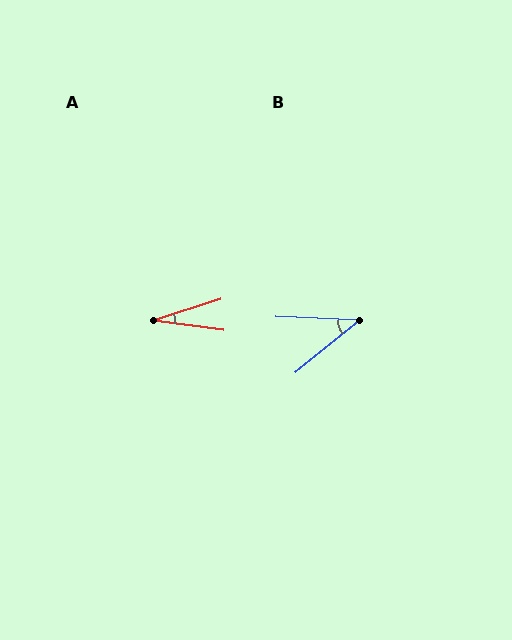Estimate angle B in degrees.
Approximately 41 degrees.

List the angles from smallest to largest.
A (25°), B (41°).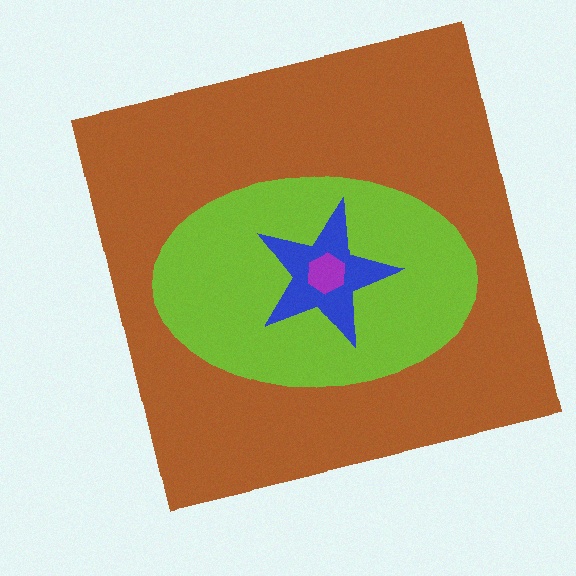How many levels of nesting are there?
4.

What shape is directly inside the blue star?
The purple hexagon.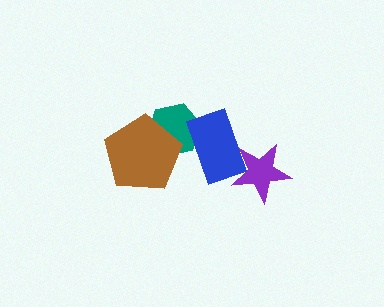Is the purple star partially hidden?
Yes, it is partially covered by another shape.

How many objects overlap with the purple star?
1 object overlaps with the purple star.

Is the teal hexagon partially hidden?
Yes, it is partially covered by another shape.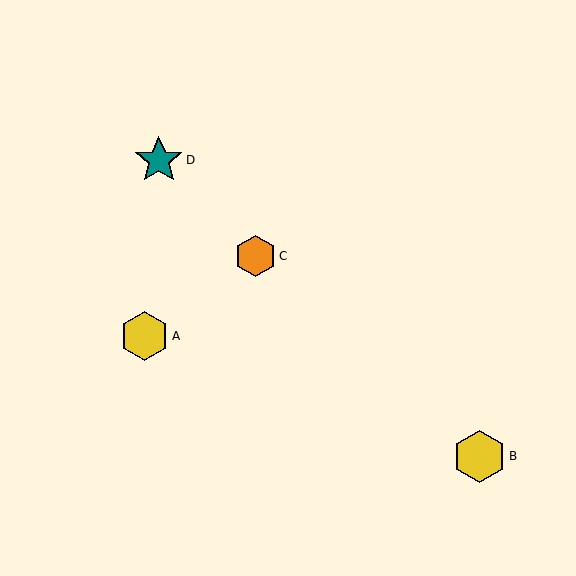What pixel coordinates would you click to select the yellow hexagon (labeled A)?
Click at (144, 336) to select the yellow hexagon A.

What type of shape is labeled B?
Shape B is a yellow hexagon.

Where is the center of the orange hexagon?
The center of the orange hexagon is at (255, 256).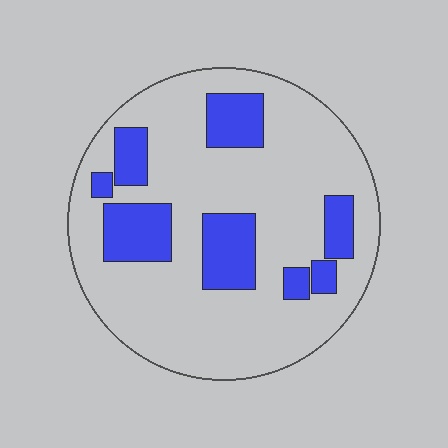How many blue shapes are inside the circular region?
8.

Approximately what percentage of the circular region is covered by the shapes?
Approximately 25%.